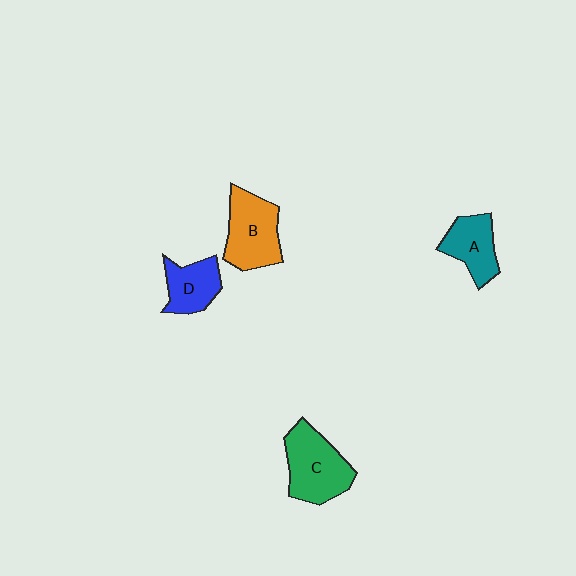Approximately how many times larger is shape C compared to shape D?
Approximately 1.5 times.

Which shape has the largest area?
Shape C (green).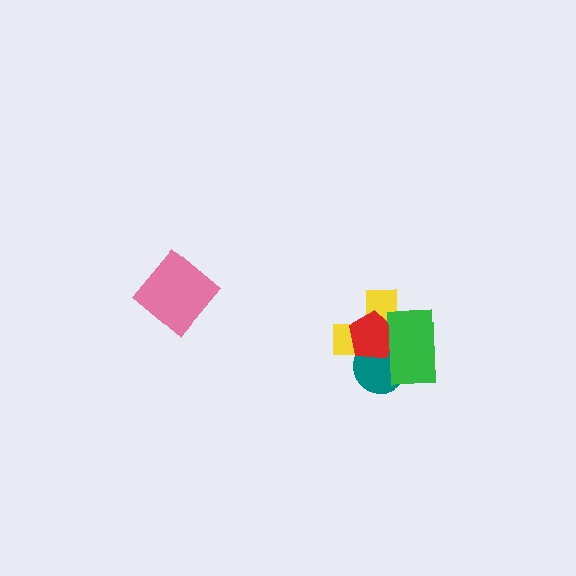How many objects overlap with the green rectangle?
3 objects overlap with the green rectangle.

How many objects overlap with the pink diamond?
0 objects overlap with the pink diamond.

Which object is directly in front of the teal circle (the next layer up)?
The red pentagon is directly in front of the teal circle.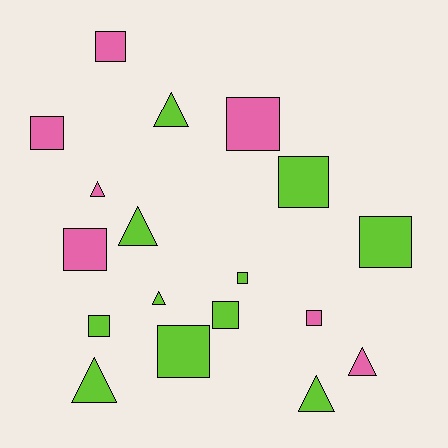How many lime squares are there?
There are 6 lime squares.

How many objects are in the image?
There are 18 objects.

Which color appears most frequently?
Lime, with 11 objects.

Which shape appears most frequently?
Square, with 11 objects.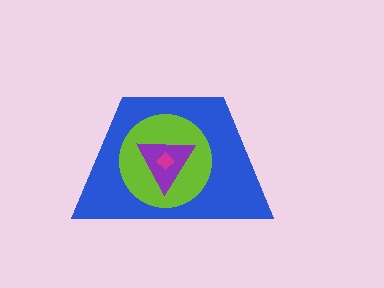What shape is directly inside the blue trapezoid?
The lime circle.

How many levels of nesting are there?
4.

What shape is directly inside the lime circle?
The purple triangle.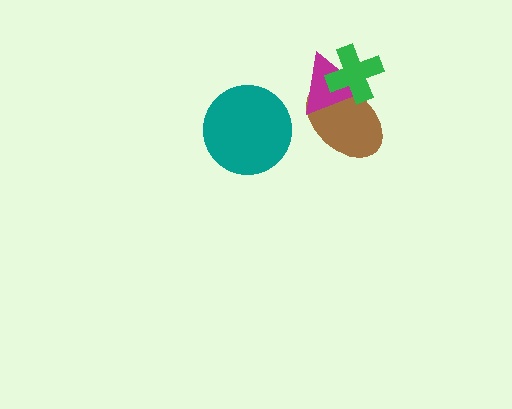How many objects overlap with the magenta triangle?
2 objects overlap with the magenta triangle.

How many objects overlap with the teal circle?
0 objects overlap with the teal circle.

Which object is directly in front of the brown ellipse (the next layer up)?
The magenta triangle is directly in front of the brown ellipse.